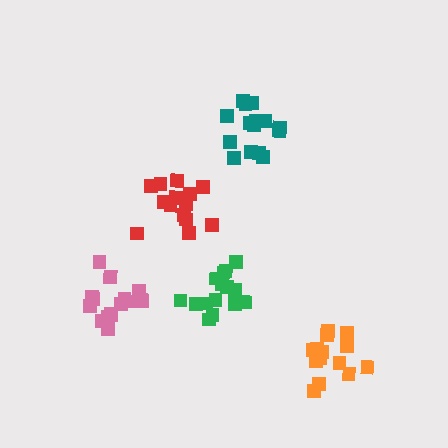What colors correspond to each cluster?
The clusters are colored: green, teal, pink, red, orange.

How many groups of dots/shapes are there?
There are 5 groups.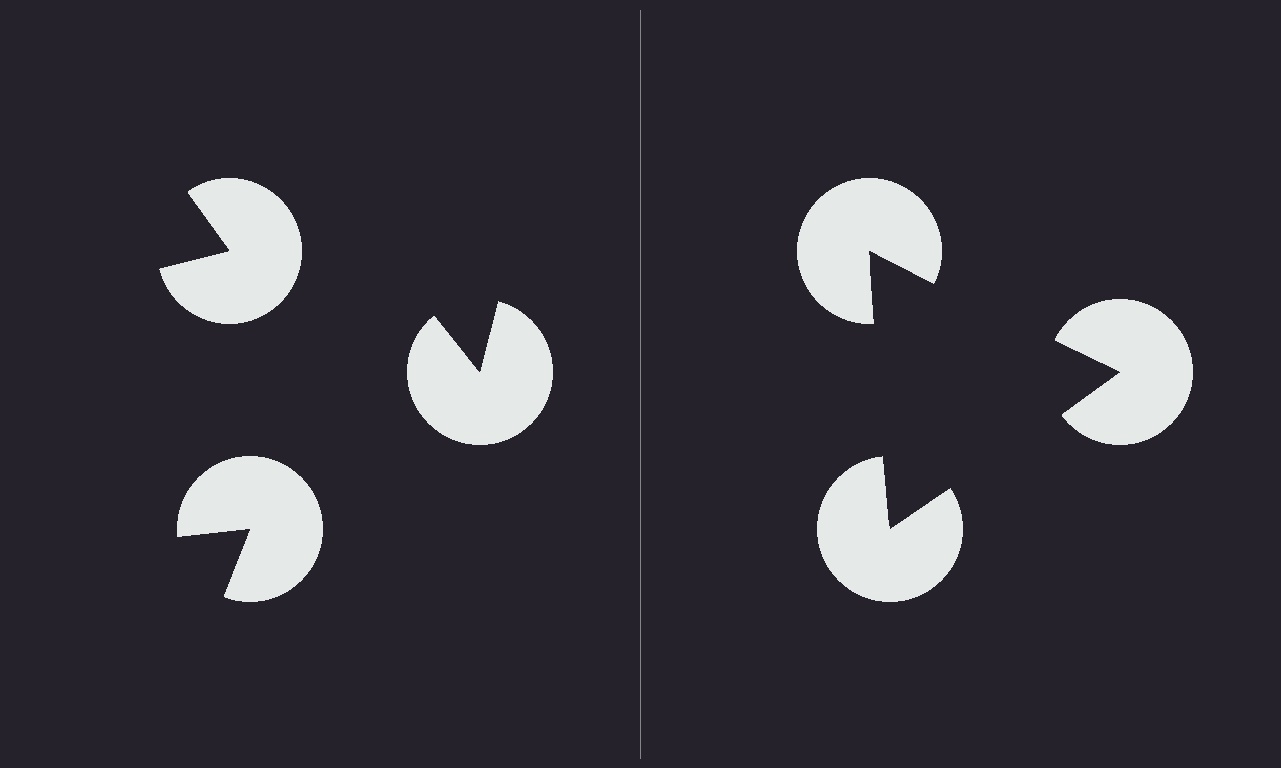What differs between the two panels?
The pac-man discs are positioned identically on both sides; only the wedge orientations differ. On the right they align to a triangle; on the left they are misaligned.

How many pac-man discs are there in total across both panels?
6 — 3 on each side.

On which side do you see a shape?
An illusory triangle appears on the right side. On the left side the wedge cuts are rotated, so no coherent shape forms.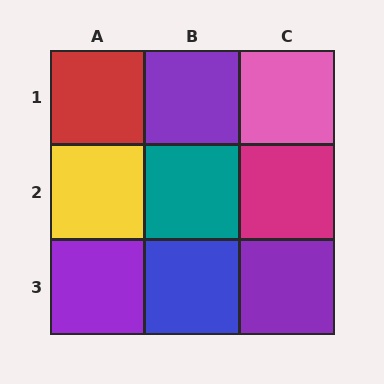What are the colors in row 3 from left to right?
Purple, blue, purple.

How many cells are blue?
1 cell is blue.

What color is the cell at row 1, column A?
Red.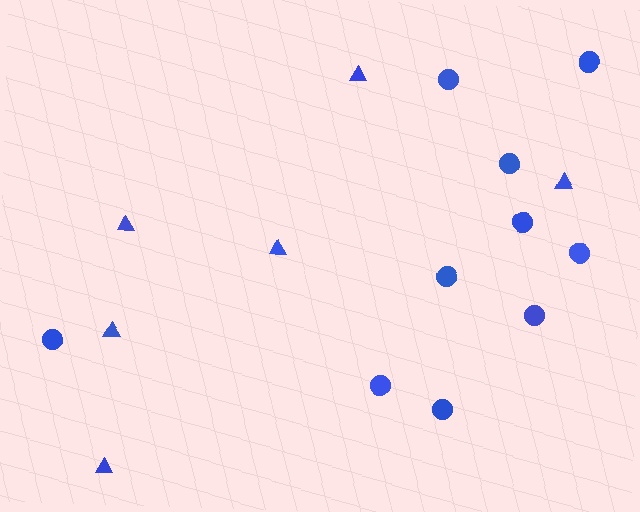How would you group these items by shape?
There are 2 groups: one group of triangles (6) and one group of circles (10).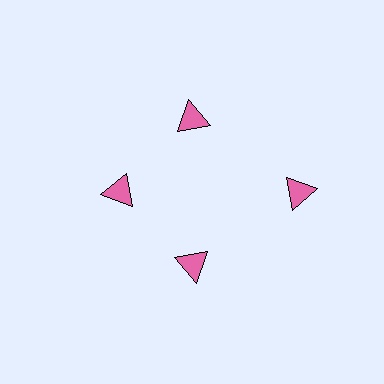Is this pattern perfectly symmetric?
No. The 4 pink triangles are arranged in a ring, but one element near the 3 o'clock position is pushed outward from the center, breaking the 4-fold rotational symmetry.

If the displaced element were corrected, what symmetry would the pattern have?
It would have 4-fold rotational symmetry — the pattern would map onto itself every 90 degrees.